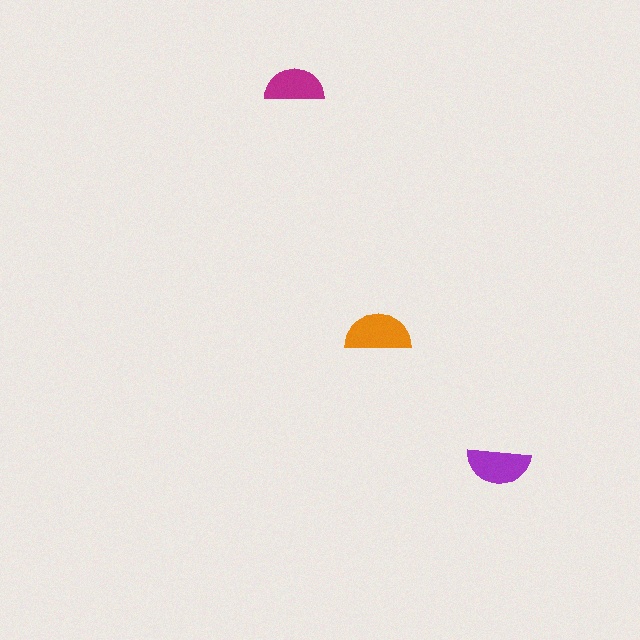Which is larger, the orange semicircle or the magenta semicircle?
The orange one.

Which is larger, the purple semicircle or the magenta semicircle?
The purple one.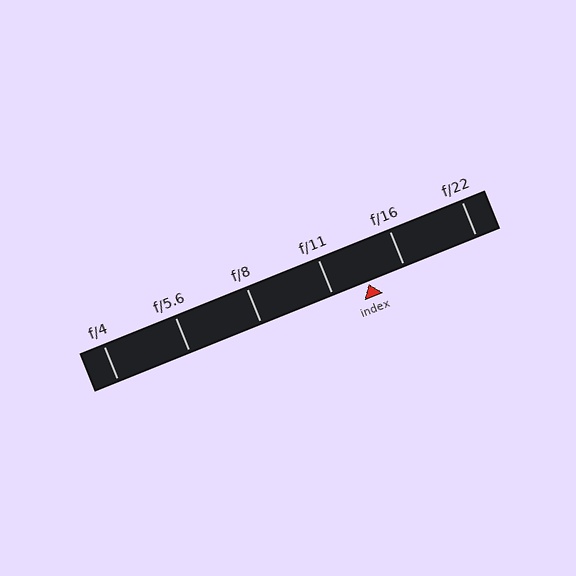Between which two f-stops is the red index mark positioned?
The index mark is between f/11 and f/16.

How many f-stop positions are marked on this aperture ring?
There are 6 f-stop positions marked.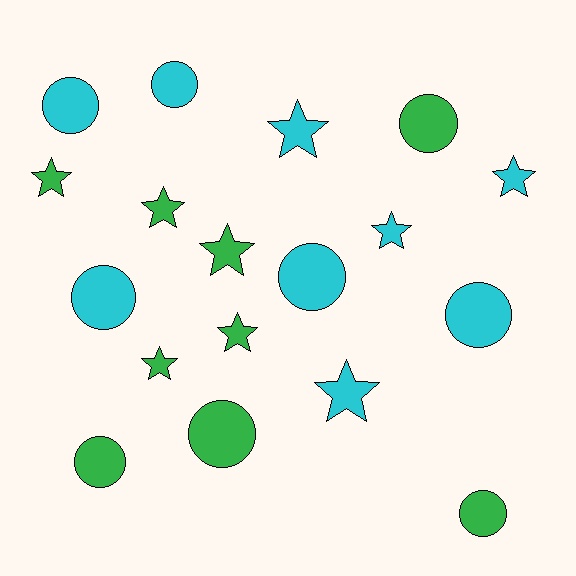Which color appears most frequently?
Cyan, with 9 objects.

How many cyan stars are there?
There are 4 cyan stars.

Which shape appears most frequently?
Circle, with 9 objects.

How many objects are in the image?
There are 18 objects.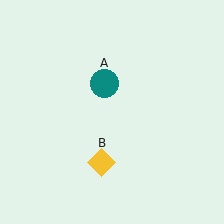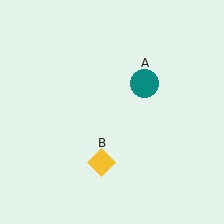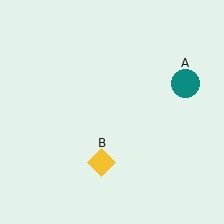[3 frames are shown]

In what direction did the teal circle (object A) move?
The teal circle (object A) moved right.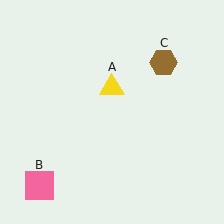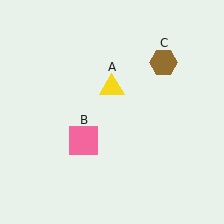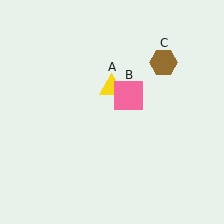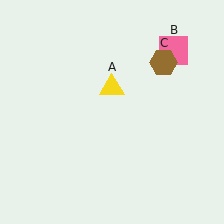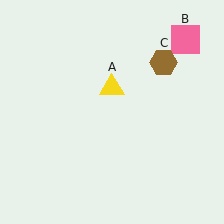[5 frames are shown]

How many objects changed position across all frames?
1 object changed position: pink square (object B).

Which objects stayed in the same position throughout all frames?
Yellow triangle (object A) and brown hexagon (object C) remained stationary.